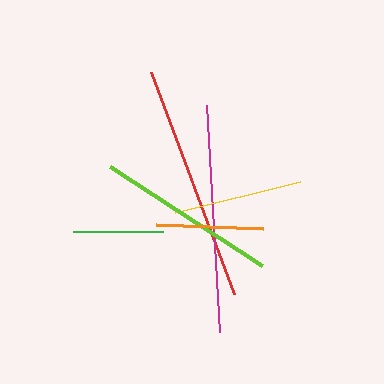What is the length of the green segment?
The green segment is approximately 90 pixels long.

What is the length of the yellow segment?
The yellow segment is approximately 129 pixels long.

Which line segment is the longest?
The red line is the longest at approximately 237 pixels.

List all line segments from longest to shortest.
From longest to shortest: red, magenta, lime, yellow, orange, green.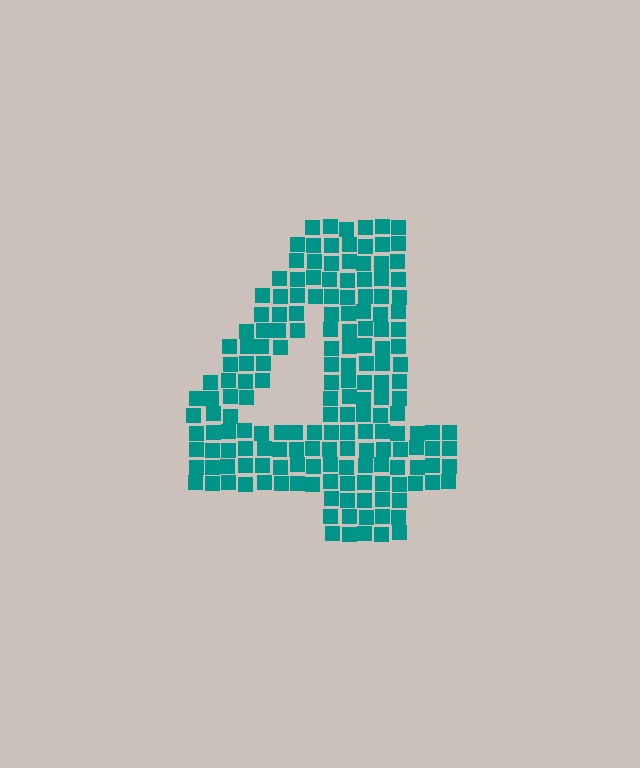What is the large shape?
The large shape is the digit 4.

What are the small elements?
The small elements are squares.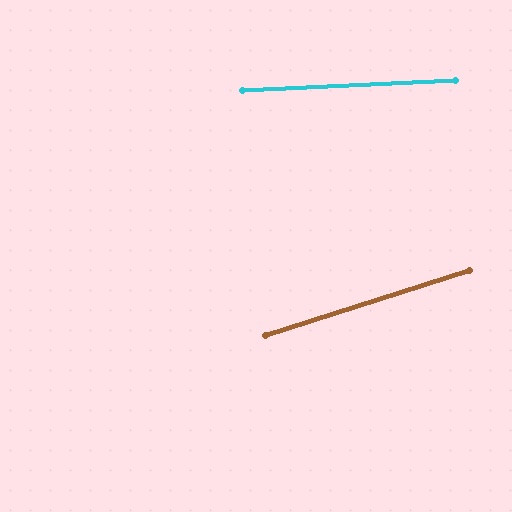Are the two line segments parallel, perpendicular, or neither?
Neither parallel nor perpendicular — they differ by about 15°.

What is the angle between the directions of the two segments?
Approximately 15 degrees.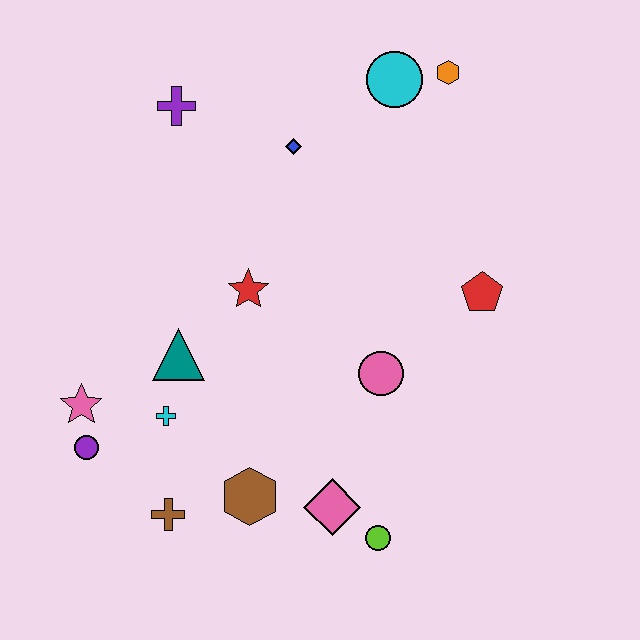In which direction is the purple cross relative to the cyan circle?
The purple cross is to the left of the cyan circle.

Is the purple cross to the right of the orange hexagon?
No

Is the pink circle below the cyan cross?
No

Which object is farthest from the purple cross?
The lime circle is farthest from the purple cross.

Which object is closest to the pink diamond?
The lime circle is closest to the pink diamond.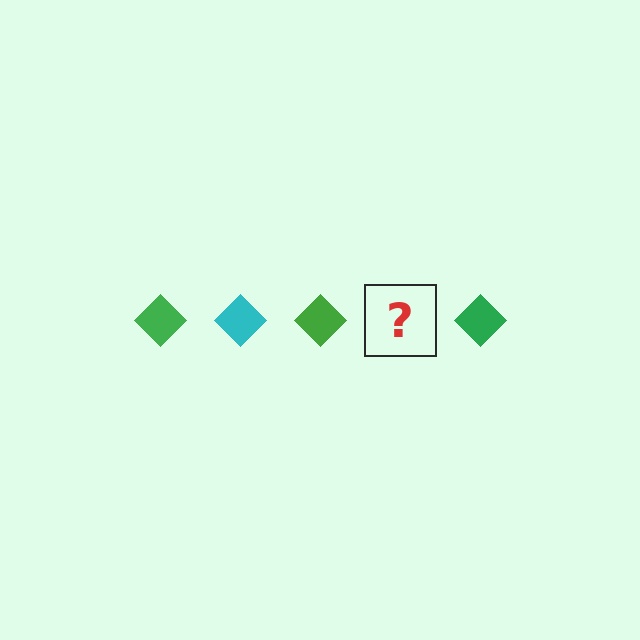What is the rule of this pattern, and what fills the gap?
The rule is that the pattern cycles through green, cyan diamonds. The gap should be filled with a cyan diamond.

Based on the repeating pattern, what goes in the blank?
The blank should be a cyan diamond.